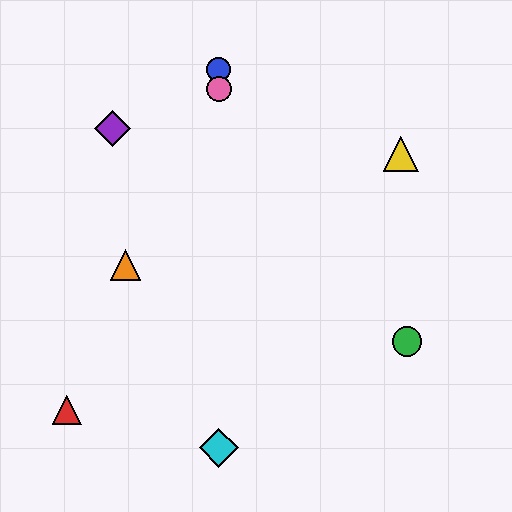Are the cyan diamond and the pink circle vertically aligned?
Yes, both are at x≈219.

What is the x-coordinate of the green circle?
The green circle is at x≈407.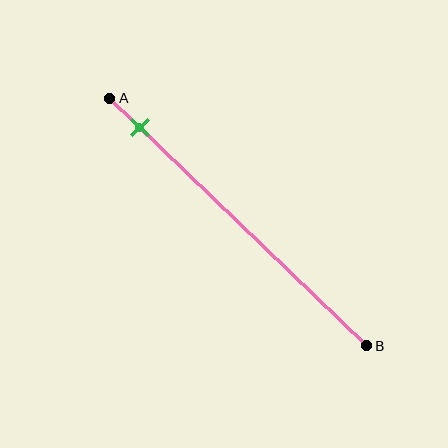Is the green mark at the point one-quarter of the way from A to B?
No, the mark is at about 10% from A, not at the 25% one-quarter point.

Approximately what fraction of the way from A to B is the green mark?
The green mark is approximately 10% of the way from A to B.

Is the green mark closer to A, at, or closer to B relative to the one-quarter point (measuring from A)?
The green mark is closer to point A than the one-quarter point of segment AB.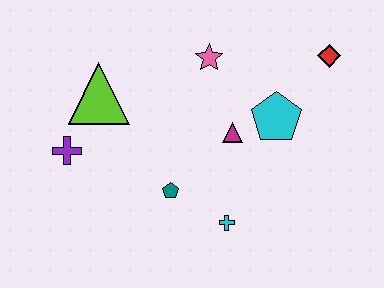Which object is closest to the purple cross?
The lime triangle is closest to the purple cross.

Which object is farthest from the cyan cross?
The red diamond is farthest from the cyan cross.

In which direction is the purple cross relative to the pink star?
The purple cross is to the left of the pink star.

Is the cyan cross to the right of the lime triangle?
Yes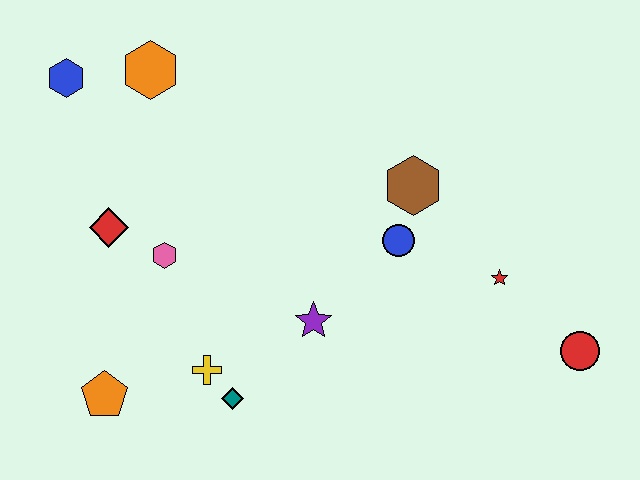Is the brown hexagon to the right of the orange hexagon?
Yes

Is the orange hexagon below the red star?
No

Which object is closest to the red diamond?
The pink hexagon is closest to the red diamond.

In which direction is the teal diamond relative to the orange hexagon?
The teal diamond is below the orange hexagon.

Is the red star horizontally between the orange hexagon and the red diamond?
No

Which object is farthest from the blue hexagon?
The red circle is farthest from the blue hexagon.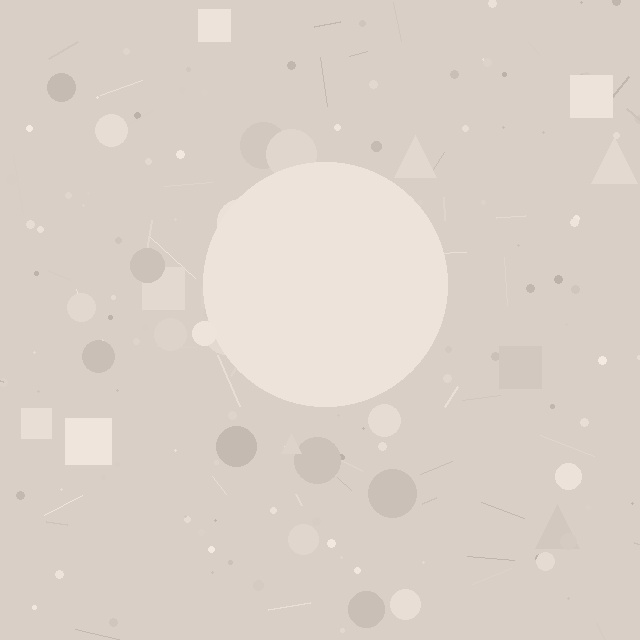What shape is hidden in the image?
A circle is hidden in the image.